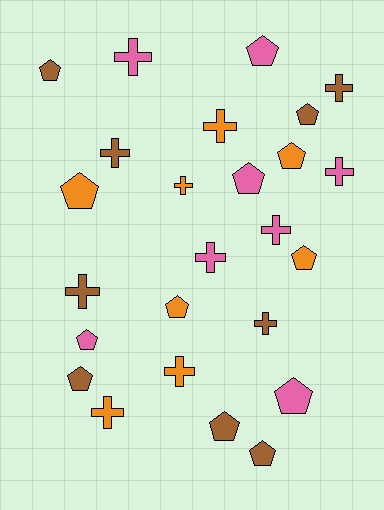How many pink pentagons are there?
There are 4 pink pentagons.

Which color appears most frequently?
Brown, with 9 objects.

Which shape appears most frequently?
Pentagon, with 13 objects.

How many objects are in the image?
There are 25 objects.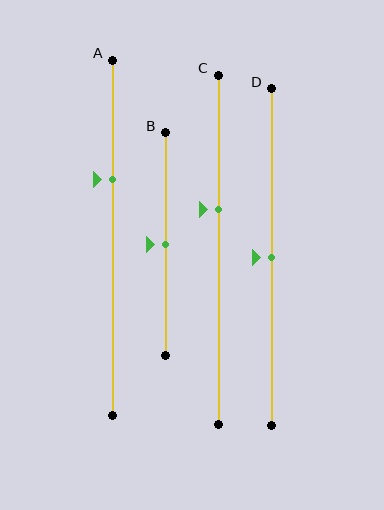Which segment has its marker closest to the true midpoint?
Segment B has its marker closest to the true midpoint.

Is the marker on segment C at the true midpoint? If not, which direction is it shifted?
No, the marker on segment C is shifted upward by about 12% of the segment length.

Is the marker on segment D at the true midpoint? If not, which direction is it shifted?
Yes, the marker on segment D is at the true midpoint.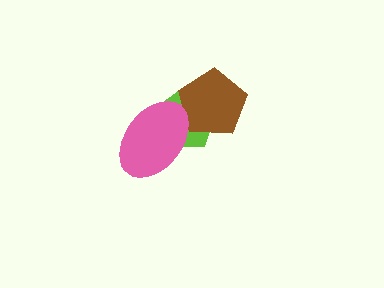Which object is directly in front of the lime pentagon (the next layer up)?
The brown pentagon is directly in front of the lime pentagon.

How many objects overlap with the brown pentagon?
2 objects overlap with the brown pentagon.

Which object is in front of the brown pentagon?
The pink ellipse is in front of the brown pentagon.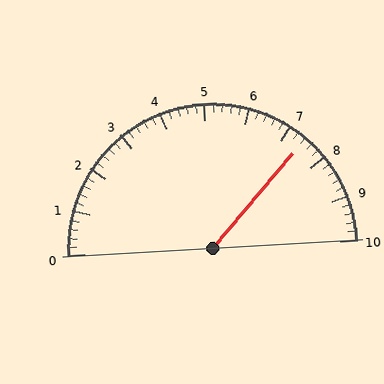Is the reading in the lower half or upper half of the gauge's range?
The reading is in the upper half of the range (0 to 10).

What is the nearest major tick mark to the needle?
The nearest major tick mark is 7.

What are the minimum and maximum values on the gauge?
The gauge ranges from 0 to 10.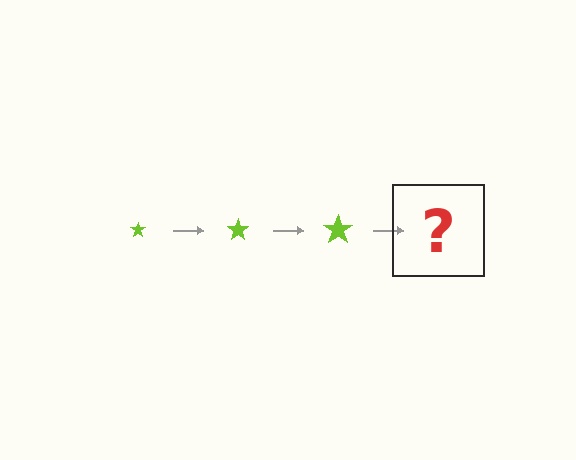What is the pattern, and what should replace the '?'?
The pattern is that the star gets progressively larger each step. The '?' should be a lime star, larger than the previous one.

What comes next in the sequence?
The next element should be a lime star, larger than the previous one.